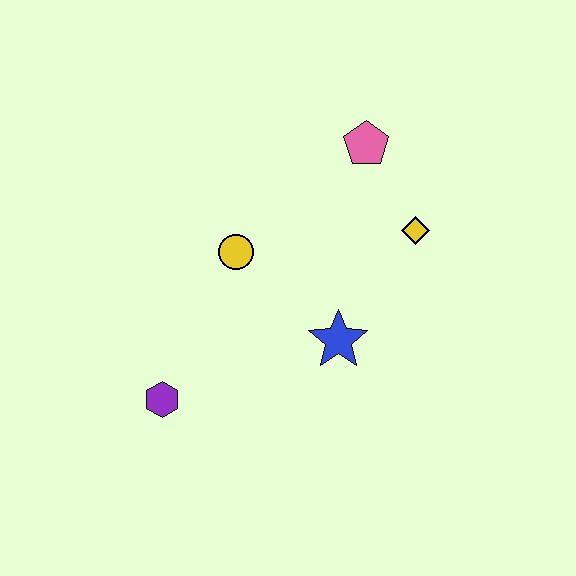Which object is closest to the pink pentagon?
The yellow diamond is closest to the pink pentagon.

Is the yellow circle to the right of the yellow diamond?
No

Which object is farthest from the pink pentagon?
The purple hexagon is farthest from the pink pentagon.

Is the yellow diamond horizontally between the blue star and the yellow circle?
No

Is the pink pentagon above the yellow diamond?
Yes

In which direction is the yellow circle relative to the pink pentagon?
The yellow circle is to the left of the pink pentagon.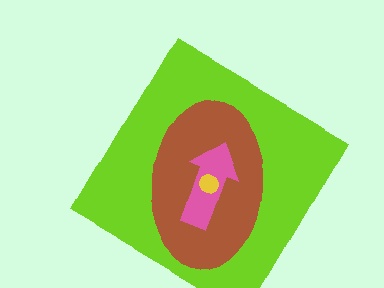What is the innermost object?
The yellow circle.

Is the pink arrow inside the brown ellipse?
Yes.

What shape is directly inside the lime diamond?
The brown ellipse.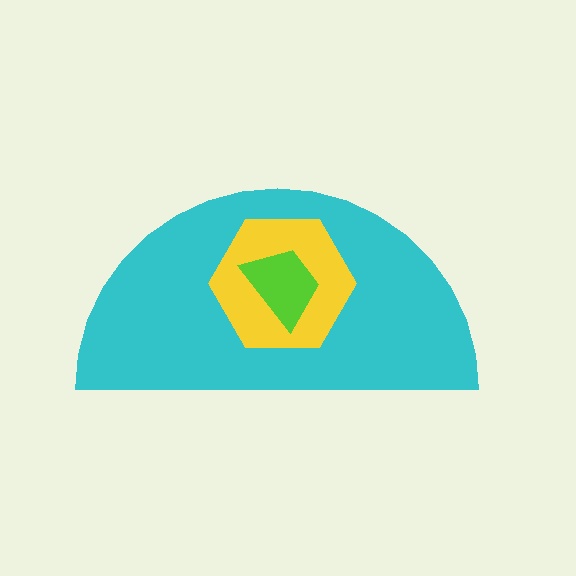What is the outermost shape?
The cyan semicircle.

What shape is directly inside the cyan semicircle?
The yellow hexagon.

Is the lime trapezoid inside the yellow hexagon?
Yes.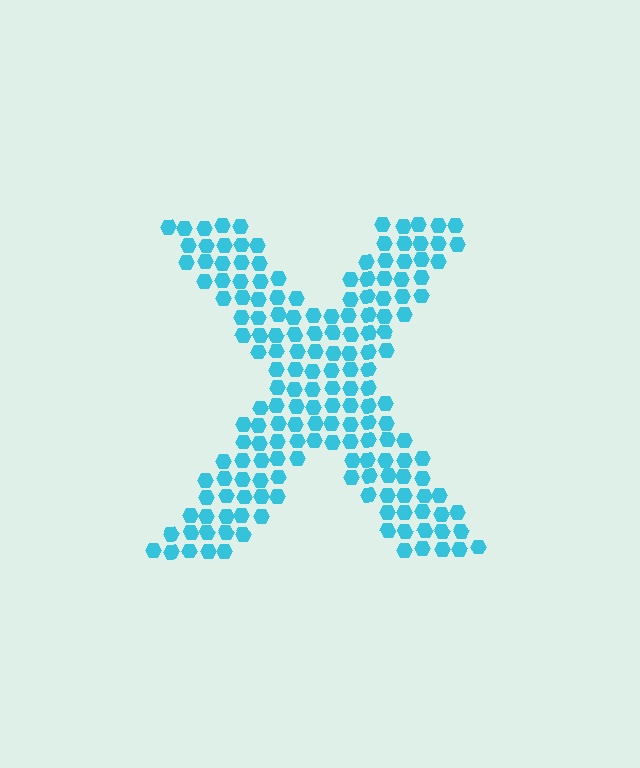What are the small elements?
The small elements are hexagons.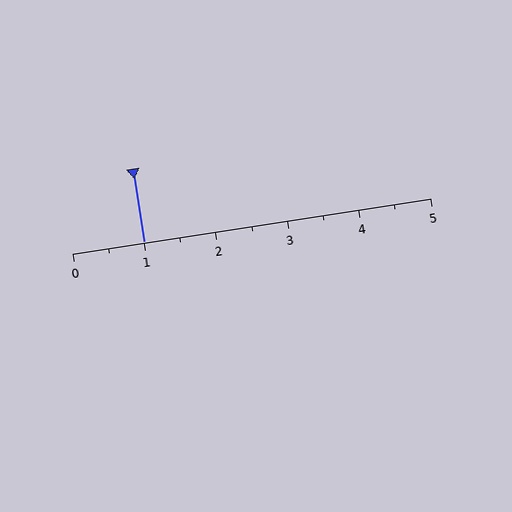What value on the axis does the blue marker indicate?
The marker indicates approximately 1.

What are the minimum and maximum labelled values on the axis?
The axis runs from 0 to 5.